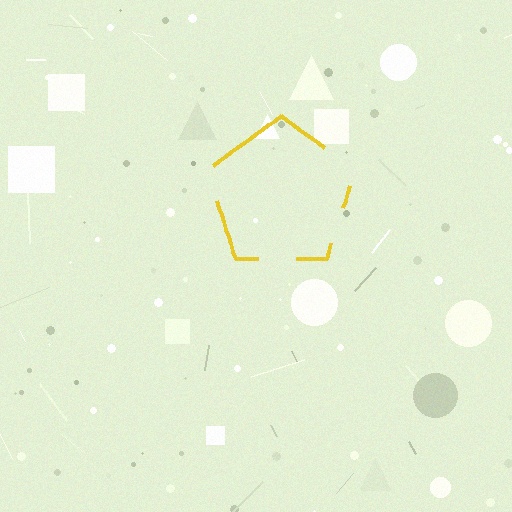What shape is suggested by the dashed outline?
The dashed outline suggests a pentagon.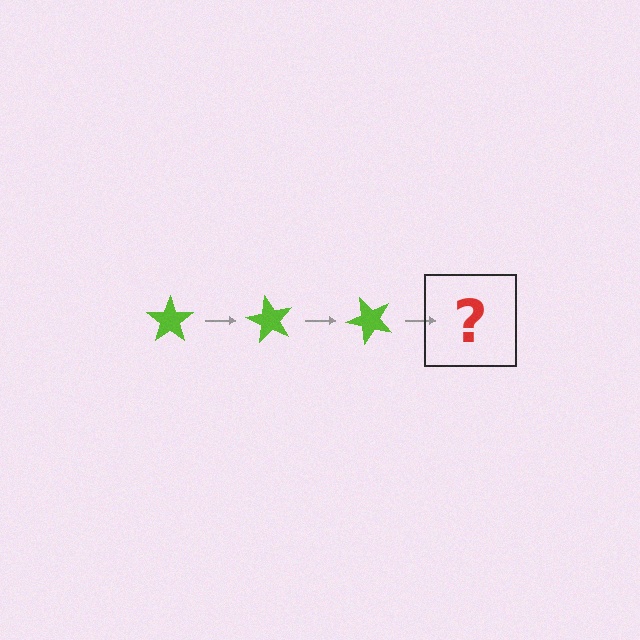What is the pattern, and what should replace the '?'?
The pattern is that the star rotates 60 degrees each step. The '?' should be a lime star rotated 180 degrees.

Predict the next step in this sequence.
The next step is a lime star rotated 180 degrees.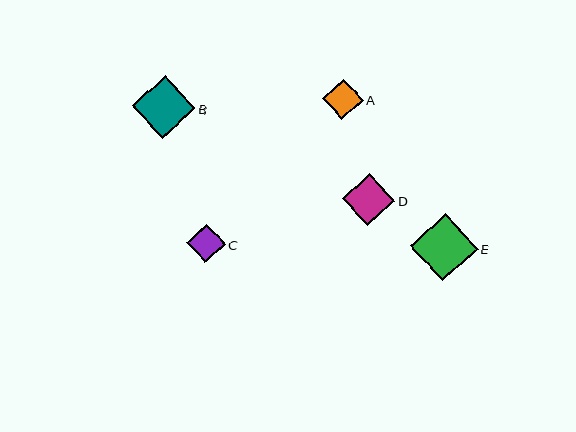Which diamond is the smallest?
Diamond C is the smallest with a size of approximately 38 pixels.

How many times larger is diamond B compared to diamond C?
Diamond B is approximately 1.6 times the size of diamond C.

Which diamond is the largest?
Diamond E is the largest with a size of approximately 68 pixels.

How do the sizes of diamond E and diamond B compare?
Diamond E and diamond B are approximately the same size.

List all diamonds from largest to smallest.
From largest to smallest: E, B, D, A, C.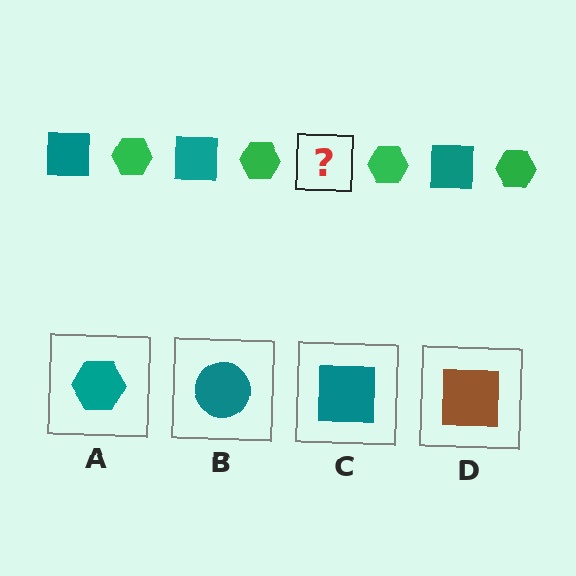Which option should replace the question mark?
Option C.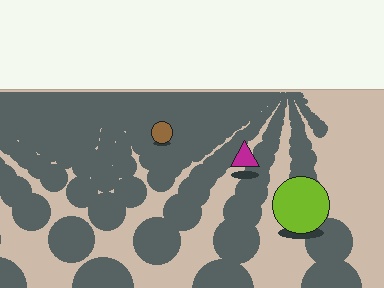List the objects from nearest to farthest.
From nearest to farthest: the lime circle, the magenta triangle, the brown circle.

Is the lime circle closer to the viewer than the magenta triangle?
Yes. The lime circle is closer — you can tell from the texture gradient: the ground texture is coarser near it.